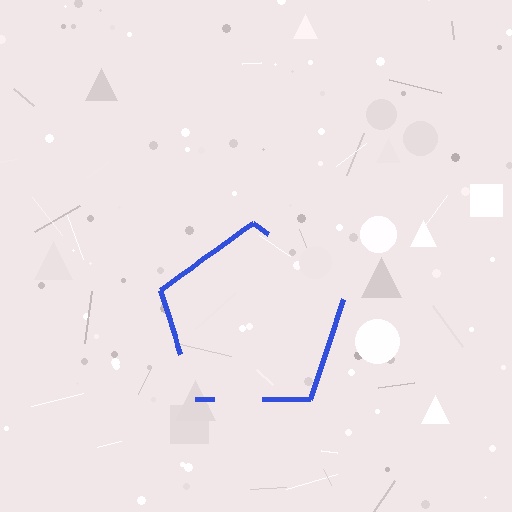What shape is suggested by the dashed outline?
The dashed outline suggests a pentagon.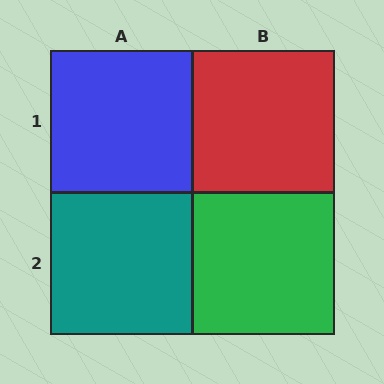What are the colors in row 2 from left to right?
Teal, green.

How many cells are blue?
1 cell is blue.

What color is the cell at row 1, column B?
Red.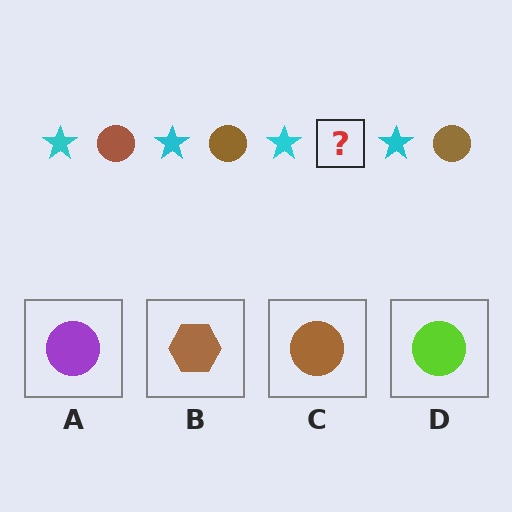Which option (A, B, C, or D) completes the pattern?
C.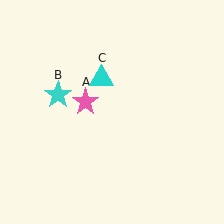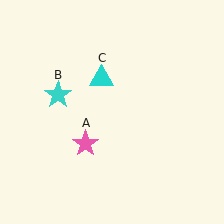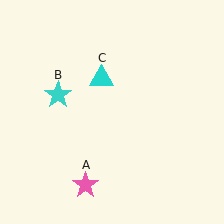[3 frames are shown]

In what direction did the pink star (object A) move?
The pink star (object A) moved down.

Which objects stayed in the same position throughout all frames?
Cyan star (object B) and cyan triangle (object C) remained stationary.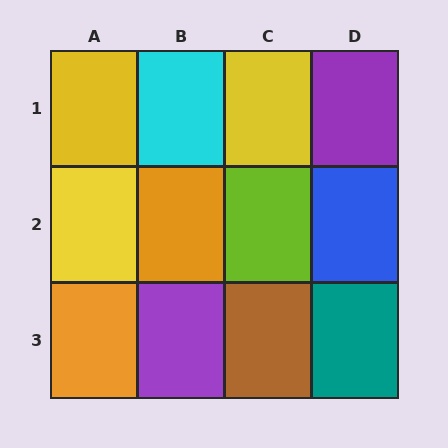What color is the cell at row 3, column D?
Teal.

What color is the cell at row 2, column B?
Orange.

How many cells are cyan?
1 cell is cyan.